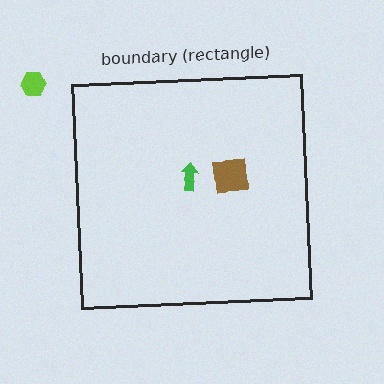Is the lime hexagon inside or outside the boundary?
Outside.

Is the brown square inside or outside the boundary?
Inside.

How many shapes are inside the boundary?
2 inside, 1 outside.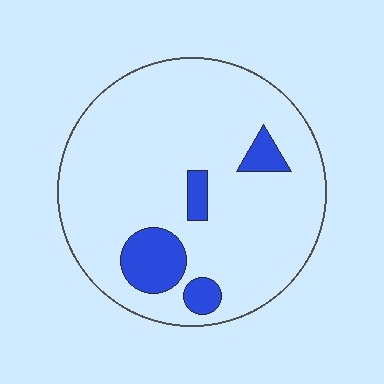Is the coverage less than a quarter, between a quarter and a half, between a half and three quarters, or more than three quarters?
Less than a quarter.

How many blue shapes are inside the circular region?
4.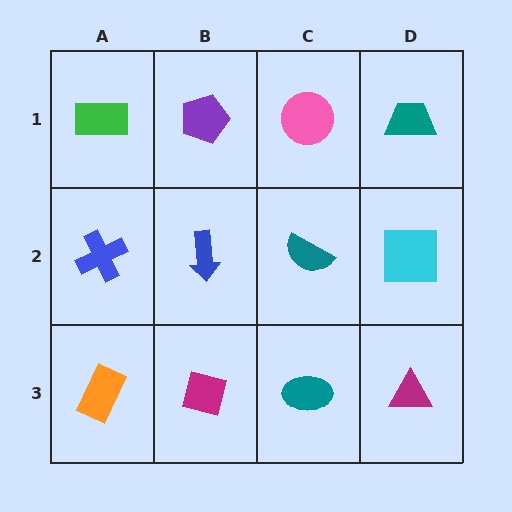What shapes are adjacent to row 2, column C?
A pink circle (row 1, column C), a teal ellipse (row 3, column C), a blue arrow (row 2, column B), a cyan square (row 2, column D).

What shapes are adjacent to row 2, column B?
A purple pentagon (row 1, column B), a magenta square (row 3, column B), a blue cross (row 2, column A), a teal semicircle (row 2, column C).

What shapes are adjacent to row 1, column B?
A blue arrow (row 2, column B), a green rectangle (row 1, column A), a pink circle (row 1, column C).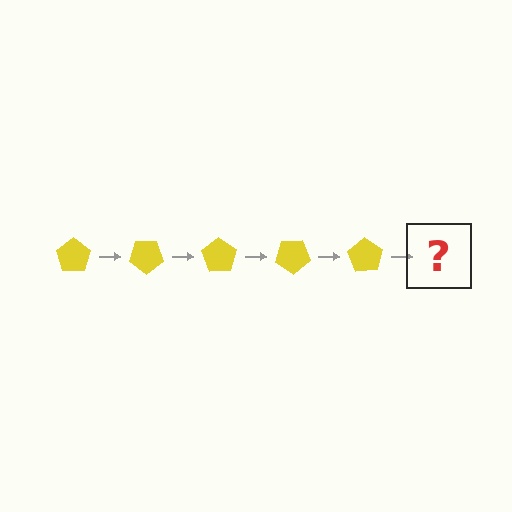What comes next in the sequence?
The next element should be a yellow pentagon rotated 175 degrees.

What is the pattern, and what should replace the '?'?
The pattern is that the pentagon rotates 35 degrees each step. The '?' should be a yellow pentagon rotated 175 degrees.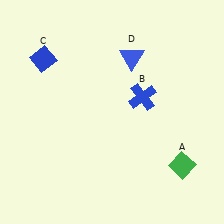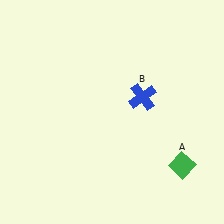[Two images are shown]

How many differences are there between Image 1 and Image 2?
There are 2 differences between the two images.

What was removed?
The blue diamond (C), the blue triangle (D) were removed in Image 2.